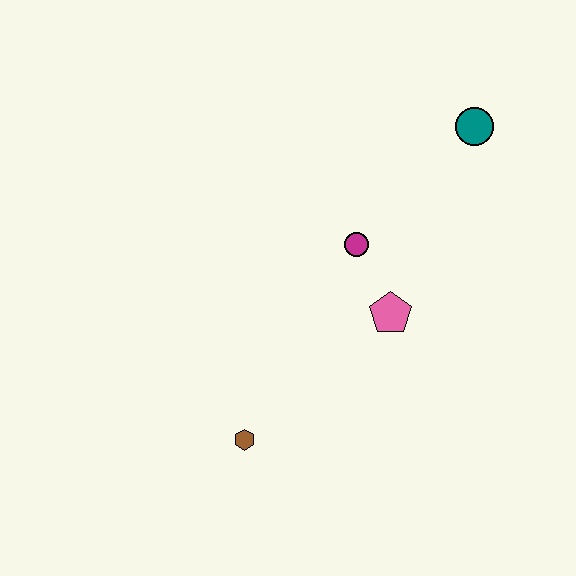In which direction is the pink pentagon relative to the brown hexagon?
The pink pentagon is to the right of the brown hexagon.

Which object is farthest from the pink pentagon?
The teal circle is farthest from the pink pentagon.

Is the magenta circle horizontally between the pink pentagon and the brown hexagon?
Yes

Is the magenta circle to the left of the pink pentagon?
Yes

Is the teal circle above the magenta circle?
Yes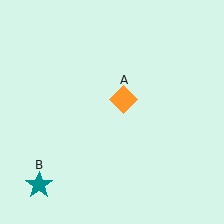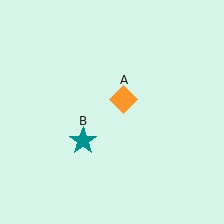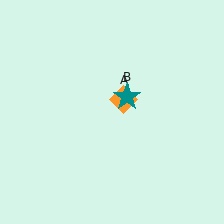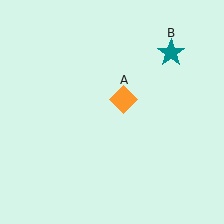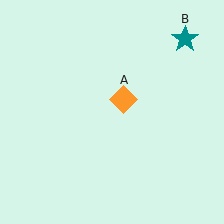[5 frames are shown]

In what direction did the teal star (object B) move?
The teal star (object B) moved up and to the right.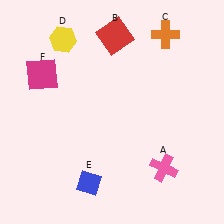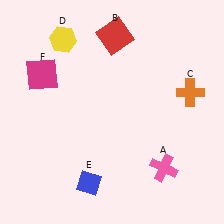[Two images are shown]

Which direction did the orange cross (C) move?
The orange cross (C) moved down.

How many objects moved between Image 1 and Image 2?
1 object moved between the two images.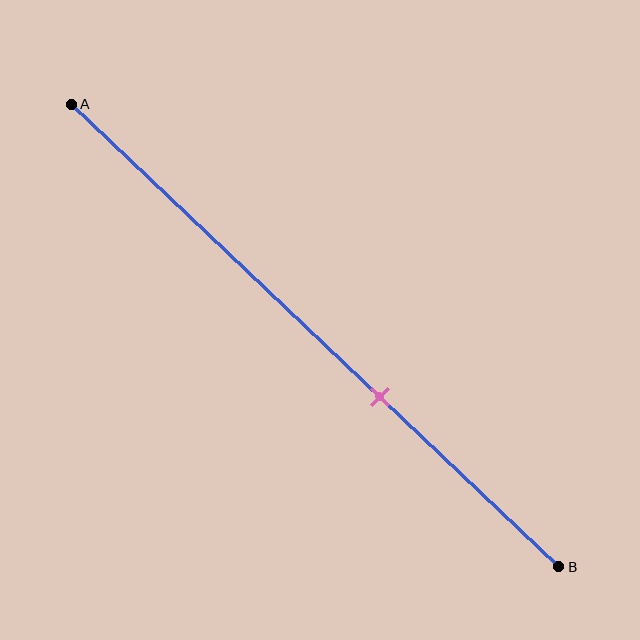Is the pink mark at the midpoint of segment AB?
No, the mark is at about 65% from A, not at the 50% midpoint.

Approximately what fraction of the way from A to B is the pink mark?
The pink mark is approximately 65% of the way from A to B.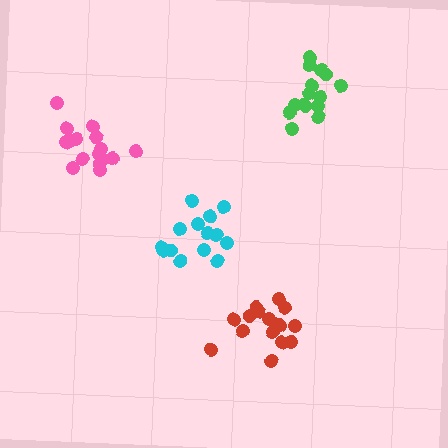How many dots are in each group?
Group 1: 14 dots, Group 2: 15 dots, Group 3: 16 dots, Group 4: 16 dots (61 total).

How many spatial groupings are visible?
There are 4 spatial groupings.